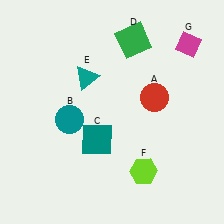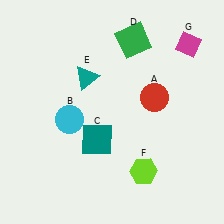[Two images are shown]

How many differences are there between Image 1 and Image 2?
There is 1 difference between the two images.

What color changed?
The circle (B) changed from teal in Image 1 to cyan in Image 2.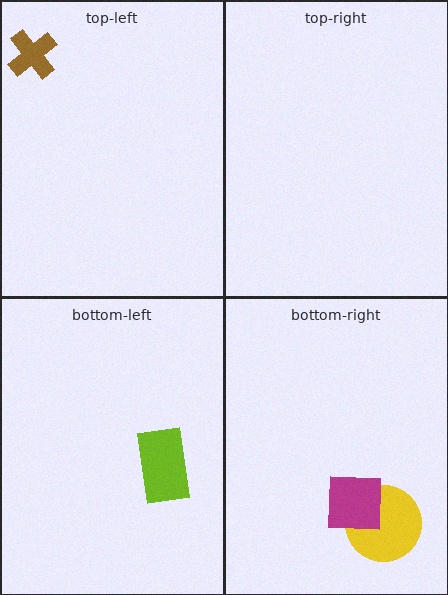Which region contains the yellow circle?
The bottom-right region.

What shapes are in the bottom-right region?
The yellow circle, the magenta square.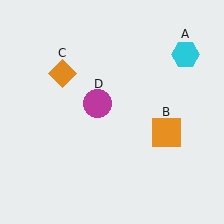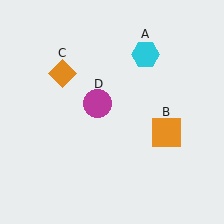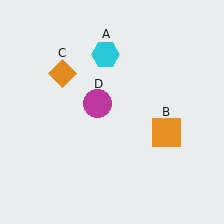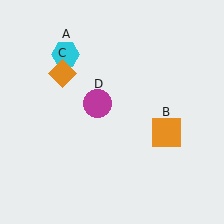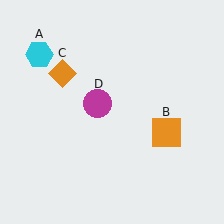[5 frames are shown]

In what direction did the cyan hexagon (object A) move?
The cyan hexagon (object A) moved left.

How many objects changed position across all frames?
1 object changed position: cyan hexagon (object A).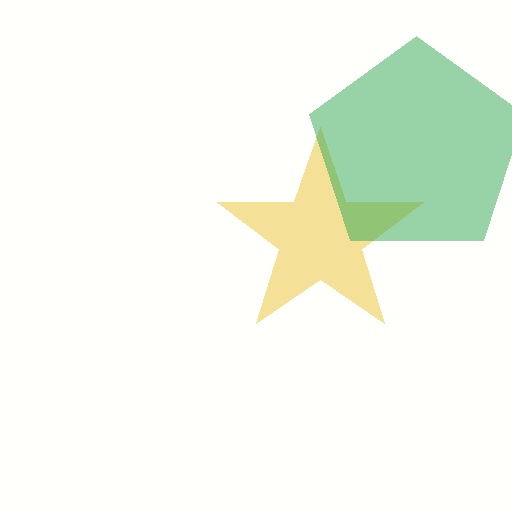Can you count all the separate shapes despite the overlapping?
Yes, there are 2 separate shapes.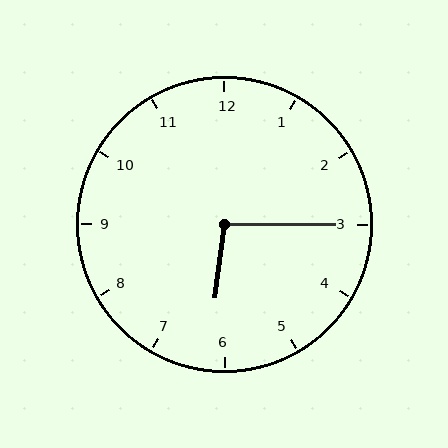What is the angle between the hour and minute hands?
Approximately 98 degrees.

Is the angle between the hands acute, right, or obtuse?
It is obtuse.